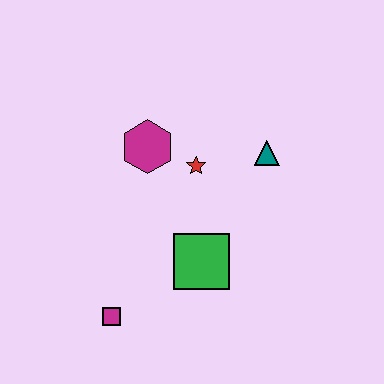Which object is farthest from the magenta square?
The teal triangle is farthest from the magenta square.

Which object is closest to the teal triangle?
The red star is closest to the teal triangle.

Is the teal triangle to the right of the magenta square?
Yes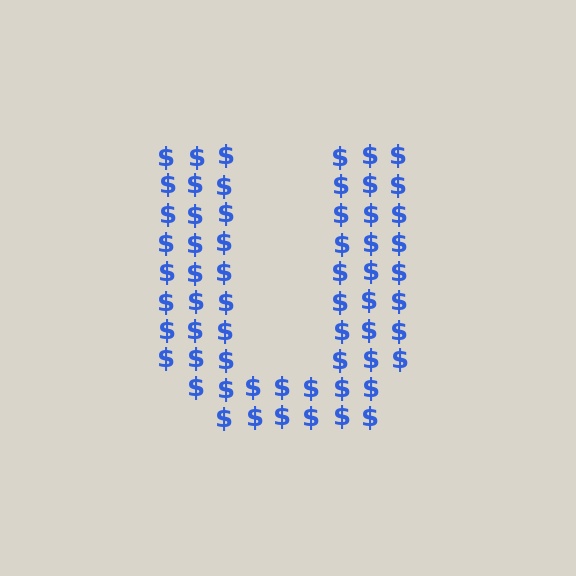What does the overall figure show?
The overall figure shows the letter U.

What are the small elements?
The small elements are dollar signs.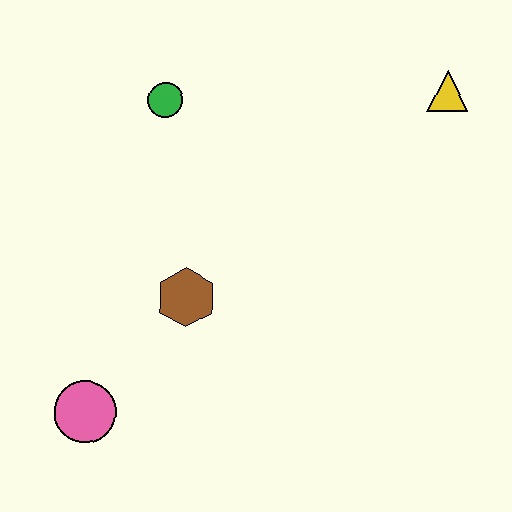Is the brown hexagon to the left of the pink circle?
No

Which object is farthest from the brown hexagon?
The yellow triangle is farthest from the brown hexagon.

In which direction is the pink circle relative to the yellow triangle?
The pink circle is to the left of the yellow triangle.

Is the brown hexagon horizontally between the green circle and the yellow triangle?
Yes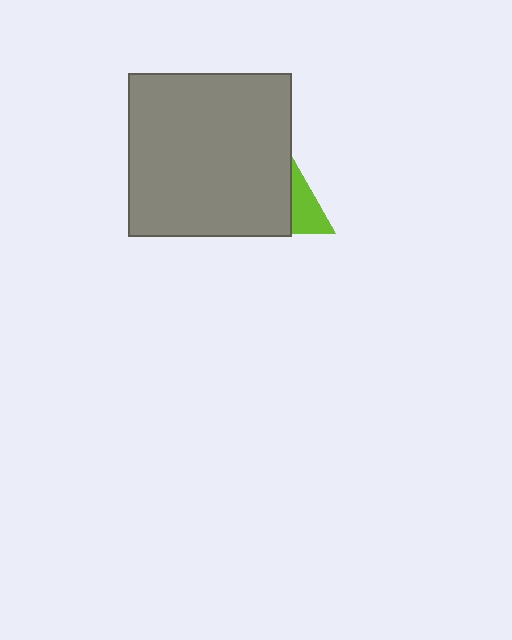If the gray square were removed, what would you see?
You would see the complete lime triangle.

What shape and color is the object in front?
The object in front is a gray square.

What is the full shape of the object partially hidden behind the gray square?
The partially hidden object is a lime triangle.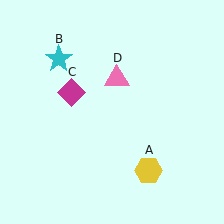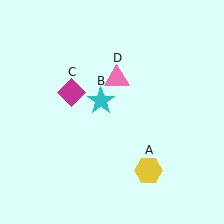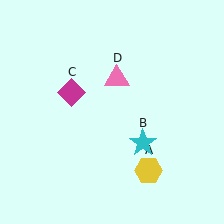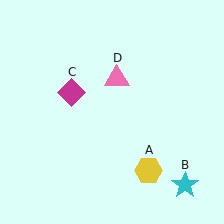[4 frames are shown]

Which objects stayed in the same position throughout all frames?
Yellow hexagon (object A) and magenta diamond (object C) and pink triangle (object D) remained stationary.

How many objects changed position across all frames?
1 object changed position: cyan star (object B).